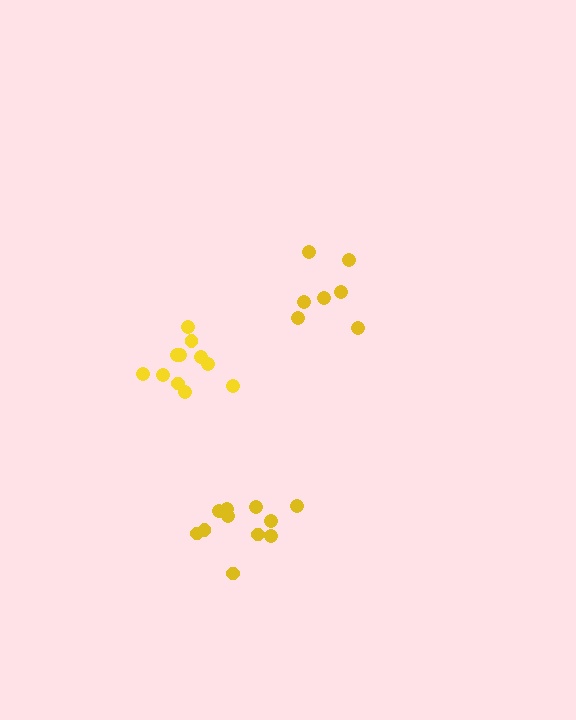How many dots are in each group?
Group 1: 11 dots, Group 2: 7 dots, Group 3: 11 dots (29 total).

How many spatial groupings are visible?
There are 3 spatial groupings.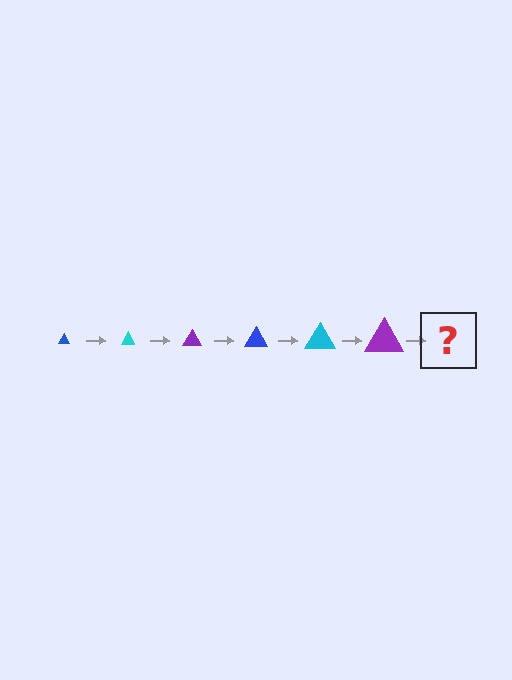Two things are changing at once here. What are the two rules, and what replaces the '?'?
The two rules are that the triangle grows larger each step and the color cycles through blue, cyan, and purple. The '?' should be a blue triangle, larger than the previous one.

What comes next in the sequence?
The next element should be a blue triangle, larger than the previous one.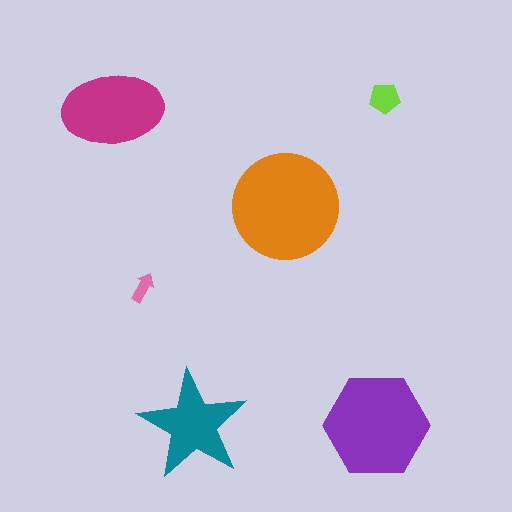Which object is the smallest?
The pink arrow.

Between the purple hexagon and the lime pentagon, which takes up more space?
The purple hexagon.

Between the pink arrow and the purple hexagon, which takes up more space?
The purple hexagon.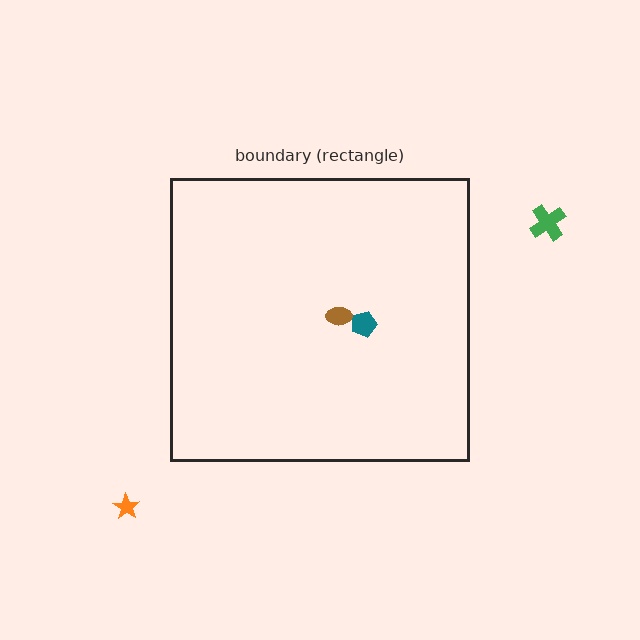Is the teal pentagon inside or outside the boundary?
Inside.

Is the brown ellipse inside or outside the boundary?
Inside.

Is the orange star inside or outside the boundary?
Outside.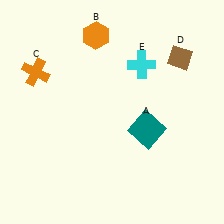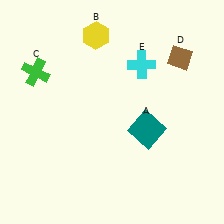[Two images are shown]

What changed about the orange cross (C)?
In Image 1, C is orange. In Image 2, it changed to green.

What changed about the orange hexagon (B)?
In Image 1, B is orange. In Image 2, it changed to yellow.